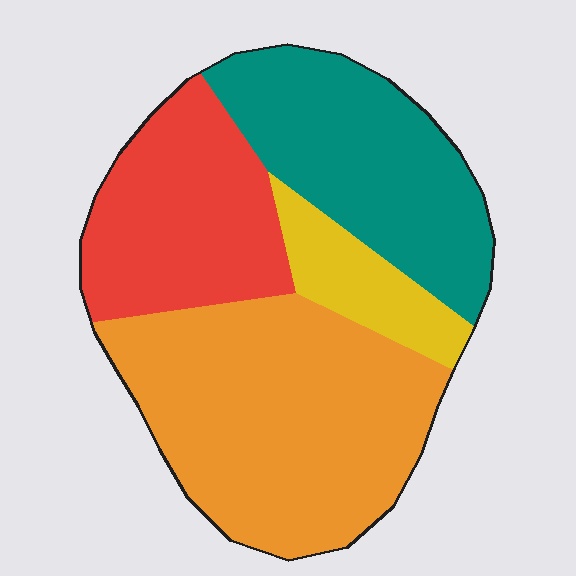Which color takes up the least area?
Yellow, at roughly 10%.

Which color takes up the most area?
Orange, at roughly 40%.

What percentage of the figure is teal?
Teal covers 27% of the figure.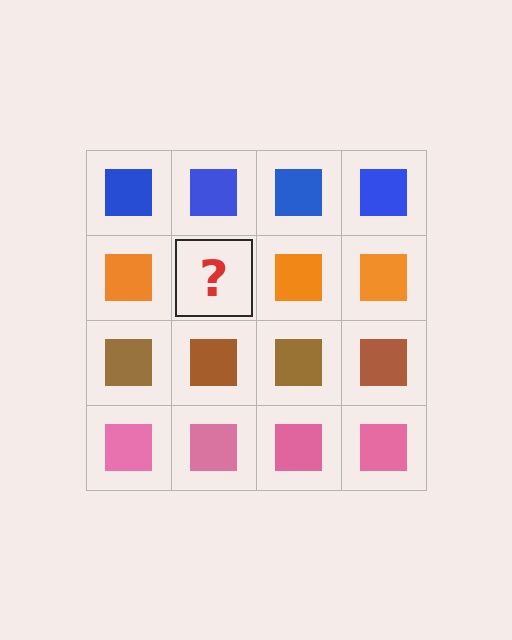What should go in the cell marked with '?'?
The missing cell should contain an orange square.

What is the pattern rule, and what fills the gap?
The rule is that each row has a consistent color. The gap should be filled with an orange square.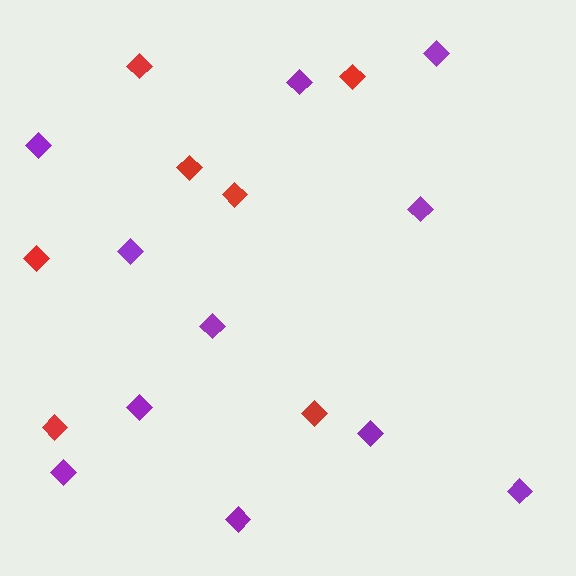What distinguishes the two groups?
There are 2 groups: one group of purple diamonds (11) and one group of red diamonds (7).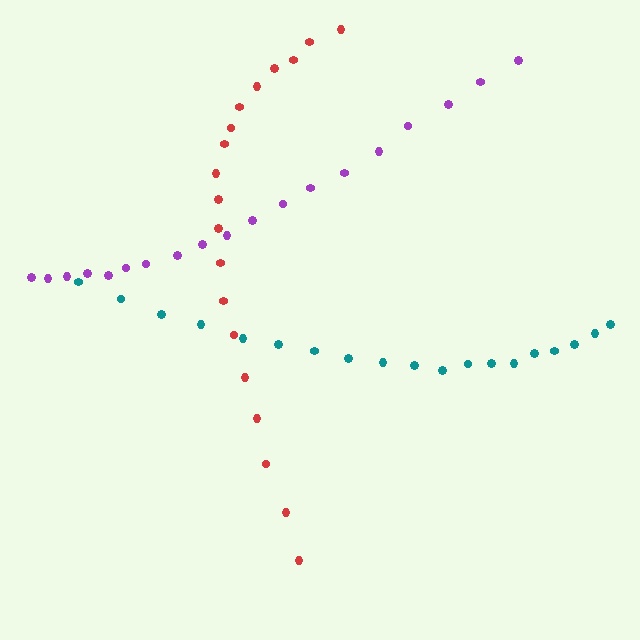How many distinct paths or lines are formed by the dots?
There are 3 distinct paths.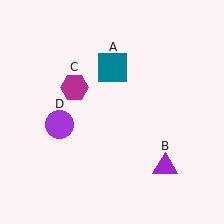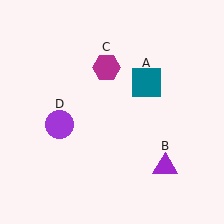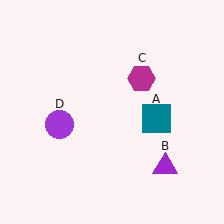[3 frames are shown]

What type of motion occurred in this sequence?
The teal square (object A), magenta hexagon (object C) rotated clockwise around the center of the scene.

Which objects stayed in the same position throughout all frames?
Purple triangle (object B) and purple circle (object D) remained stationary.